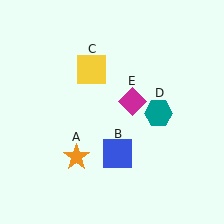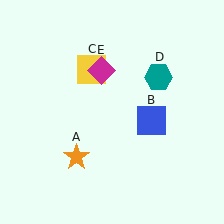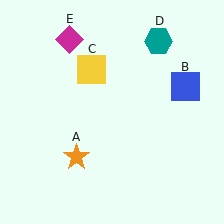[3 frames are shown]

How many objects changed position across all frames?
3 objects changed position: blue square (object B), teal hexagon (object D), magenta diamond (object E).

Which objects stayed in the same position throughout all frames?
Orange star (object A) and yellow square (object C) remained stationary.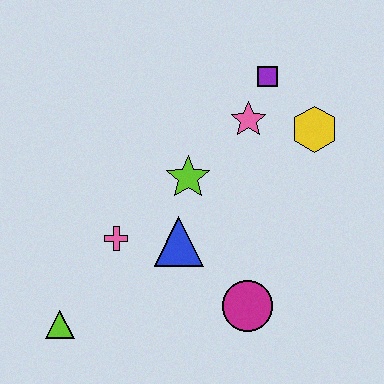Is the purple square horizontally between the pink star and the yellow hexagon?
Yes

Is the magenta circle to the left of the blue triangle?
No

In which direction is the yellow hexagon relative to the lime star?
The yellow hexagon is to the right of the lime star.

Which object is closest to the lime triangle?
The pink cross is closest to the lime triangle.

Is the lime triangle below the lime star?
Yes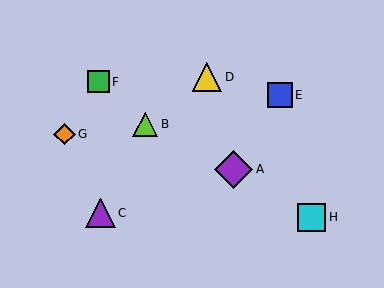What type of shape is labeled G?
Shape G is an orange diamond.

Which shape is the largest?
The purple diamond (labeled A) is the largest.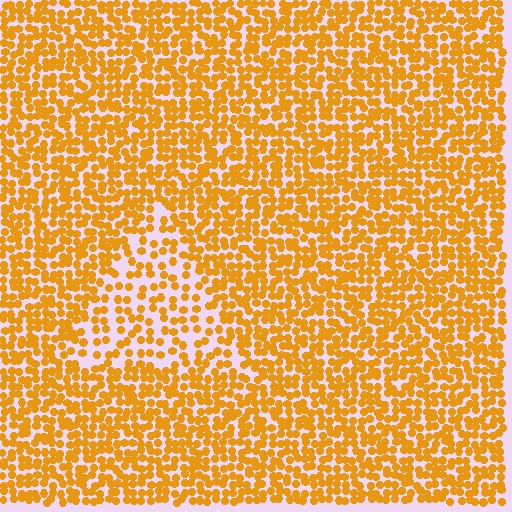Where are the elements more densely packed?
The elements are more densely packed outside the triangle boundary.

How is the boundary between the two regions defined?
The boundary is defined by a change in element density (approximately 1.9x ratio). All elements are the same color, size, and shape.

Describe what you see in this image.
The image contains small orange elements arranged at two different densities. A triangle-shaped region is visible where the elements are less densely packed than the surrounding area.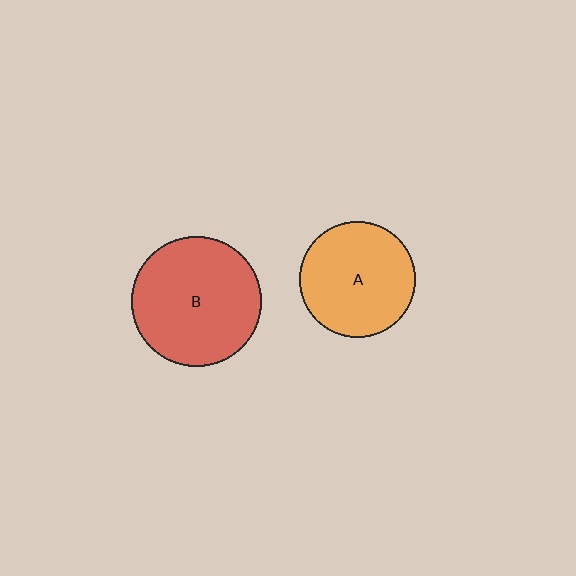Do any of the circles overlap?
No, none of the circles overlap.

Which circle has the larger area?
Circle B (red).